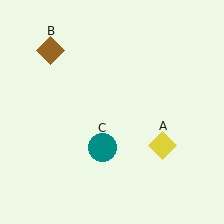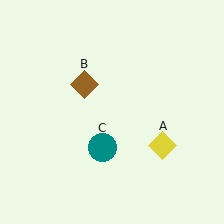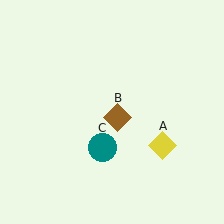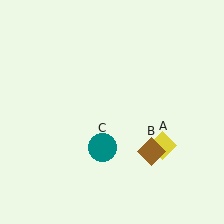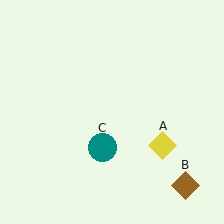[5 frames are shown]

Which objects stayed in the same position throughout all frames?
Yellow diamond (object A) and teal circle (object C) remained stationary.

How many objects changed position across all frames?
1 object changed position: brown diamond (object B).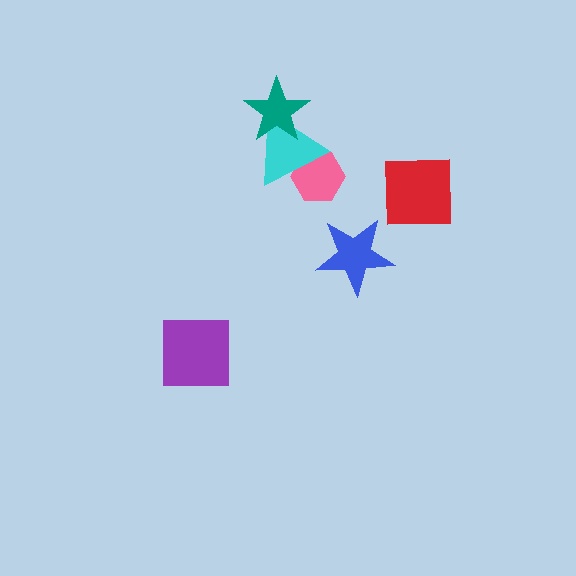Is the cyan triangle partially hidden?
Yes, it is partially covered by another shape.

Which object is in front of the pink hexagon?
The cyan triangle is in front of the pink hexagon.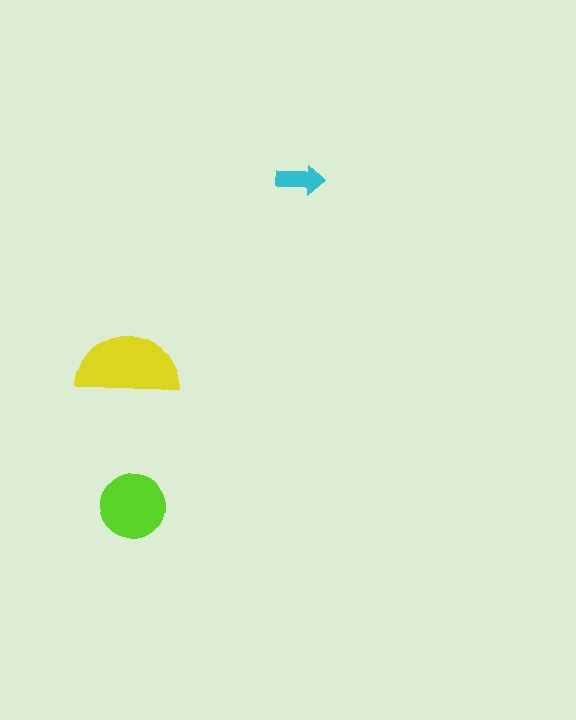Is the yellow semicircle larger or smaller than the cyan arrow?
Larger.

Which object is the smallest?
The cyan arrow.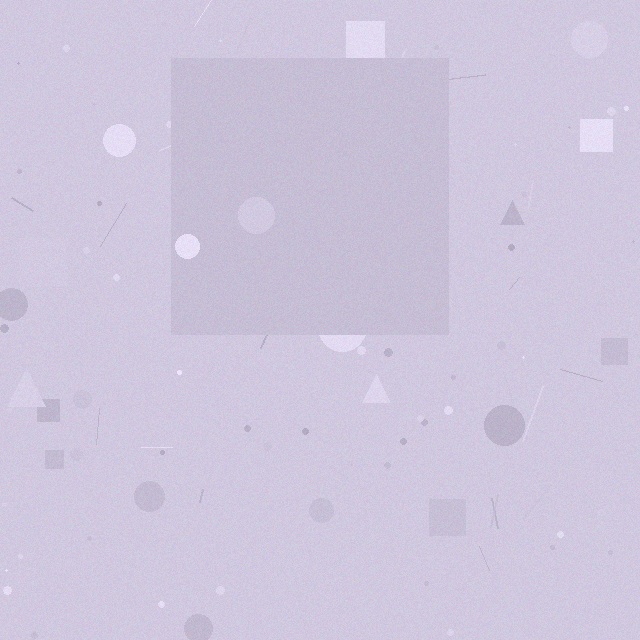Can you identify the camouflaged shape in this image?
The camouflaged shape is a square.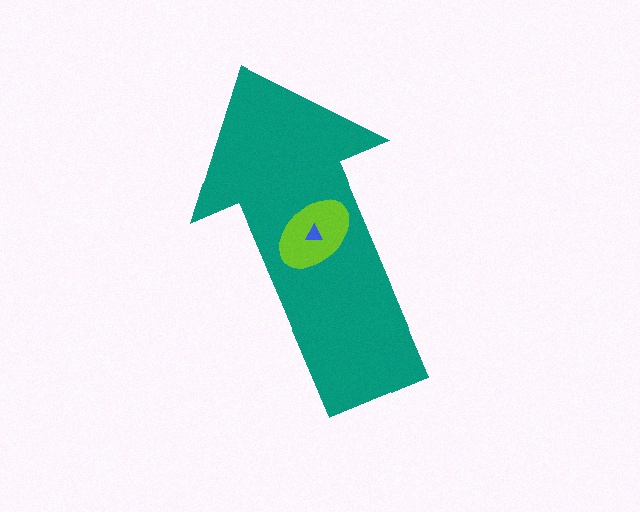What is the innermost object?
The blue triangle.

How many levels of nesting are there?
3.